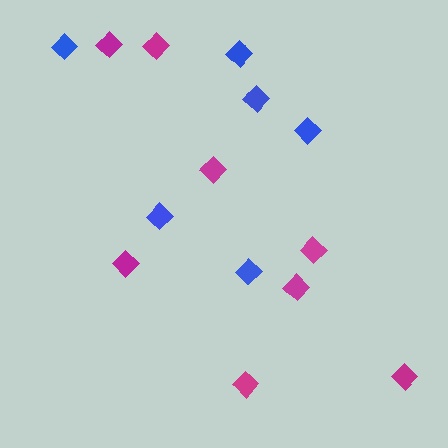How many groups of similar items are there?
There are 2 groups: one group of blue diamonds (6) and one group of magenta diamonds (8).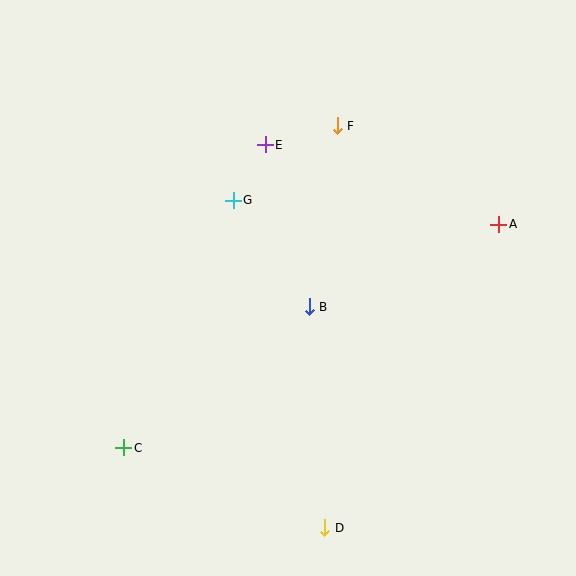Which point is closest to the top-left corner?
Point E is closest to the top-left corner.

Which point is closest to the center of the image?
Point B at (309, 307) is closest to the center.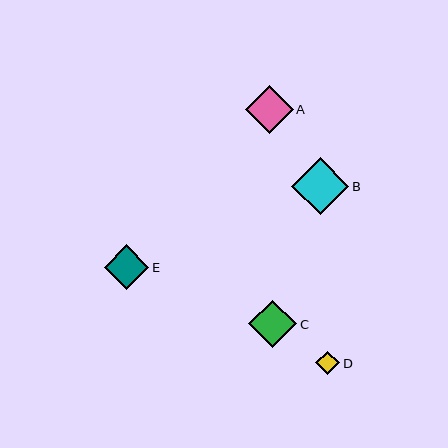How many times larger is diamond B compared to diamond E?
Diamond B is approximately 1.3 times the size of diamond E.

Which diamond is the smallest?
Diamond D is the smallest with a size of approximately 24 pixels.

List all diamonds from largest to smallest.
From largest to smallest: B, A, C, E, D.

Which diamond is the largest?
Diamond B is the largest with a size of approximately 57 pixels.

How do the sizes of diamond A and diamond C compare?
Diamond A and diamond C are approximately the same size.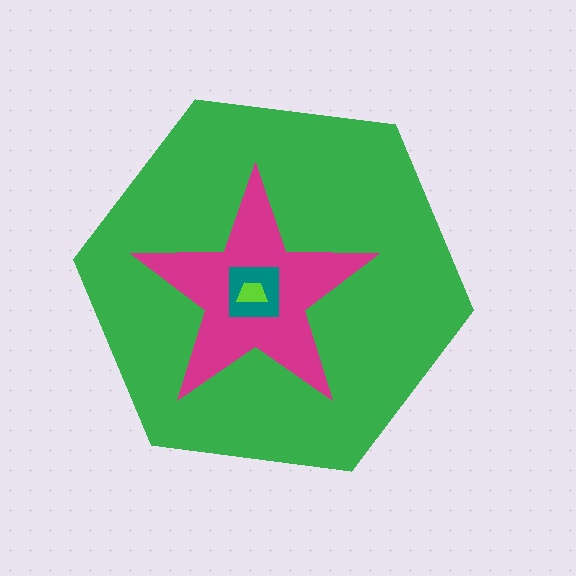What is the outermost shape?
The green hexagon.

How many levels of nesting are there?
4.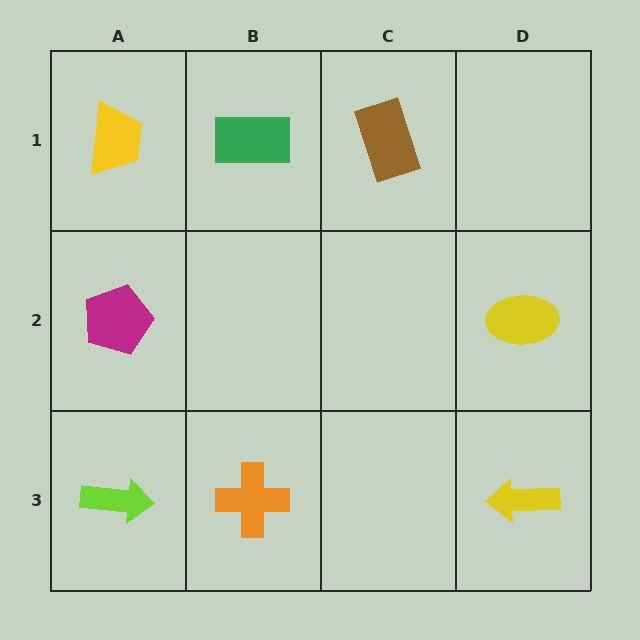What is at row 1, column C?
A brown rectangle.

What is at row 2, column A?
A magenta pentagon.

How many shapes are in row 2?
2 shapes.